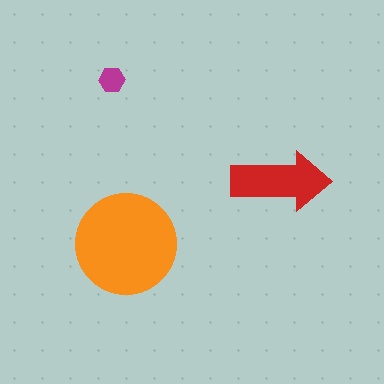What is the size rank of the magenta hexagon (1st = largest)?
3rd.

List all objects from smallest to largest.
The magenta hexagon, the red arrow, the orange circle.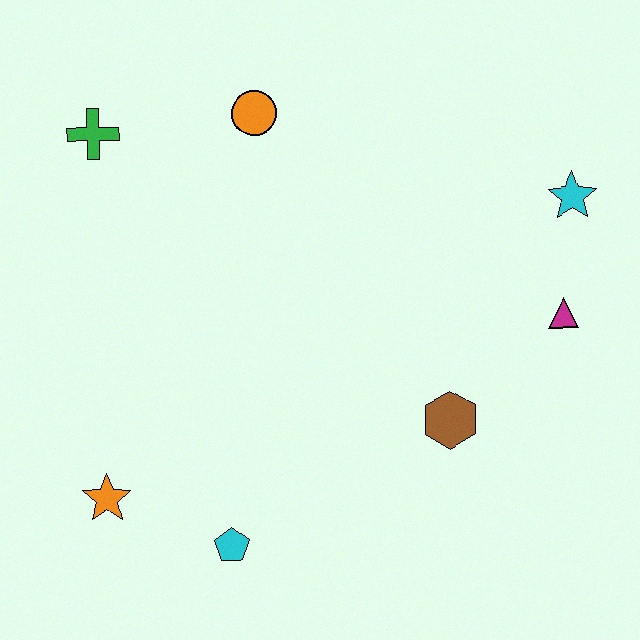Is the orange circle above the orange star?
Yes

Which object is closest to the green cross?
The orange circle is closest to the green cross.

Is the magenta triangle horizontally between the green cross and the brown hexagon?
No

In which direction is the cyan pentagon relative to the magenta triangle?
The cyan pentagon is to the left of the magenta triangle.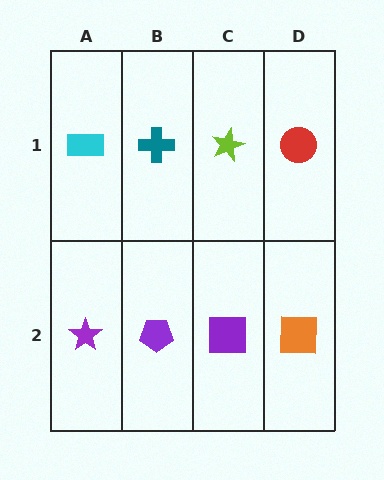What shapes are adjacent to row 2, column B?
A teal cross (row 1, column B), a purple star (row 2, column A), a purple square (row 2, column C).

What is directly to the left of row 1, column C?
A teal cross.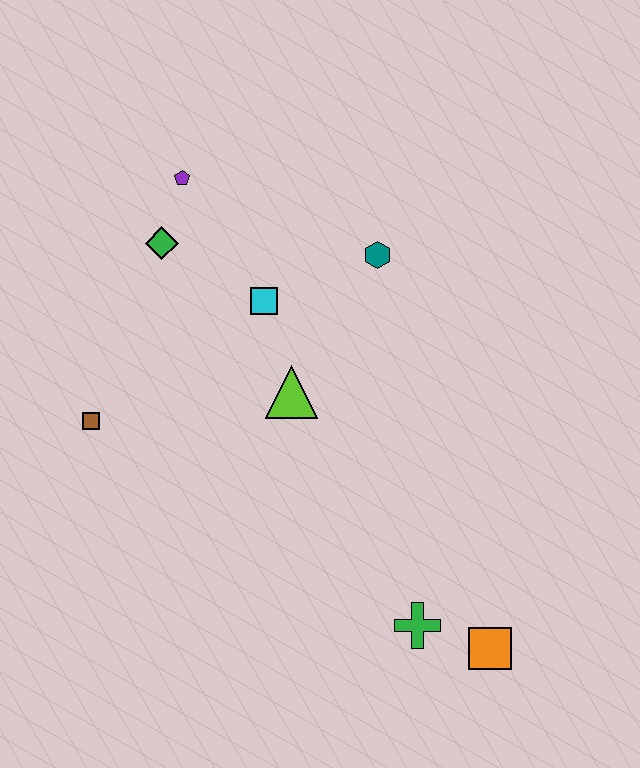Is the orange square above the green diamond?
No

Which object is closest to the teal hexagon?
The cyan square is closest to the teal hexagon.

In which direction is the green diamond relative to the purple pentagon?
The green diamond is below the purple pentagon.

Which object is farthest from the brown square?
The orange square is farthest from the brown square.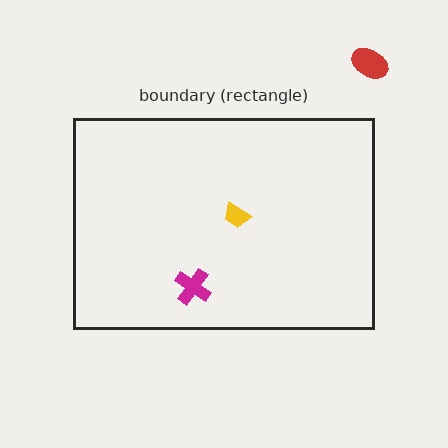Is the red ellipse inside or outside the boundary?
Outside.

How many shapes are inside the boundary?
2 inside, 1 outside.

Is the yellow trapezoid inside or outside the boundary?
Inside.